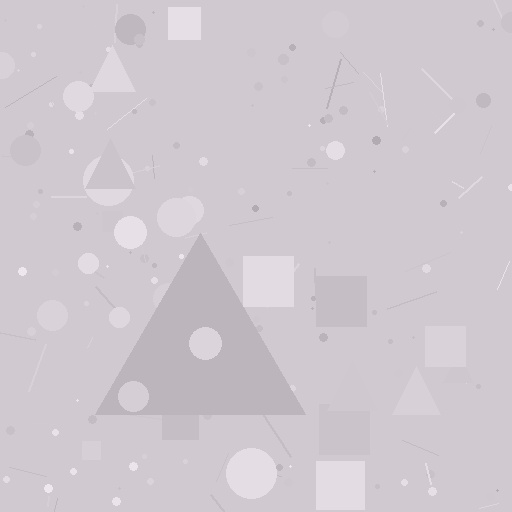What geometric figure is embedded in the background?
A triangle is embedded in the background.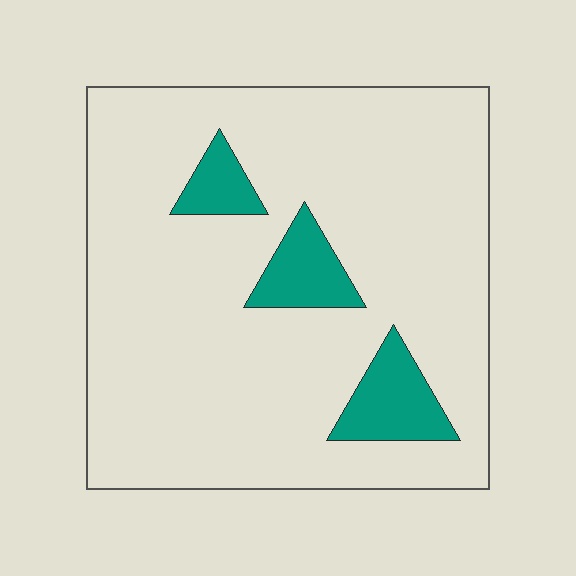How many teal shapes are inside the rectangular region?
3.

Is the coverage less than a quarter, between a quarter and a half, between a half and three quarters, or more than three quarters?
Less than a quarter.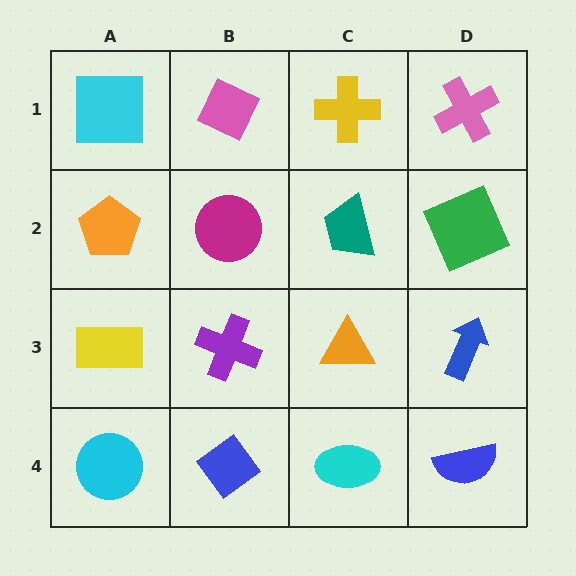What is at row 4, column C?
A cyan ellipse.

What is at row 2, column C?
A teal trapezoid.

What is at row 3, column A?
A yellow rectangle.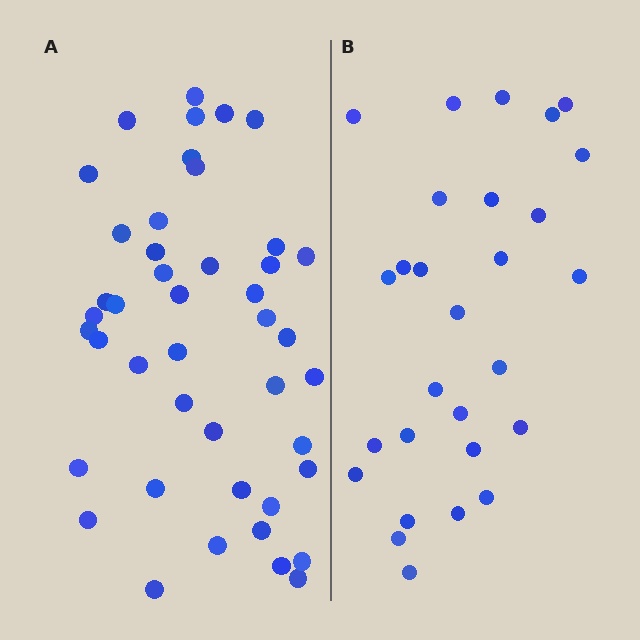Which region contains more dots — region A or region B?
Region A (the left region) has more dots.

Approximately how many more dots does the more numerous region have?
Region A has approximately 15 more dots than region B.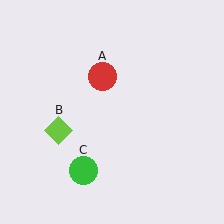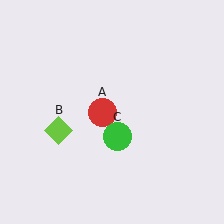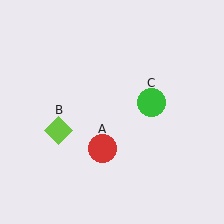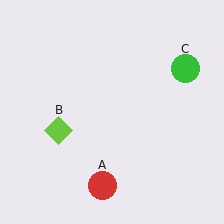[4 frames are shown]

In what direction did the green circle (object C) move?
The green circle (object C) moved up and to the right.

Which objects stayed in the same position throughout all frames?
Lime diamond (object B) remained stationary.